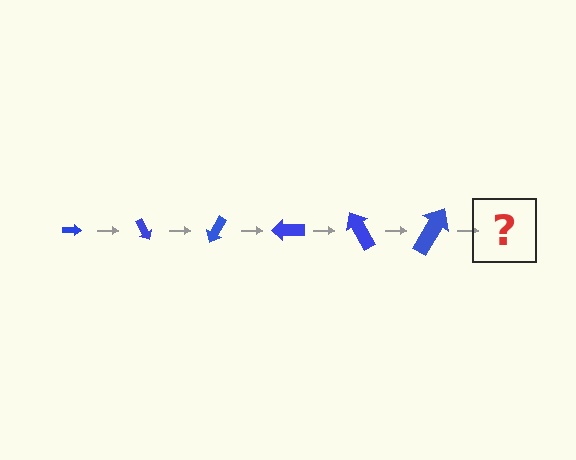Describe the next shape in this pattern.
It should be an arrow, larger than the previous one and rotated 360 degrees from the start.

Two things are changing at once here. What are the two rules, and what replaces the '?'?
The two rules are that the arrow grows larger each step and it rotates 60 degrees each step. The '?' should be an arrow, larger than the previous one and rotated 360 degrees from the start.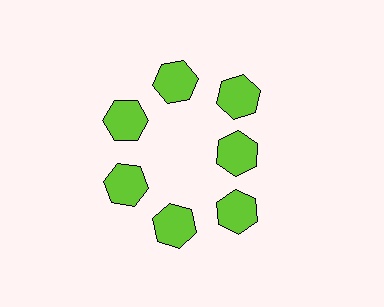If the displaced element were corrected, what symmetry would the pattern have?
It would have 7-fold rotational symmetry — the pattern would map onto itself every 51 degrees.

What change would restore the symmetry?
The symmetry would be restored by moving it outward, back onto the ring so that all 7 hexagons sit at equal angles and equal distance from the center.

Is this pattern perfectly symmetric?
No. The 7 lime hexagons are arranged in a ring, but one element near the 3 o'clock position is pulled inward toward the center, breaking the 7-fold rotational symmetry.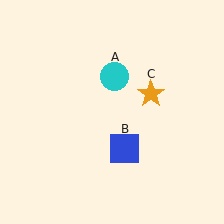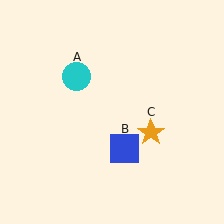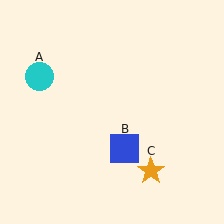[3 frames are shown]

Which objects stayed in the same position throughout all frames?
Blue square (object B) remained stationary.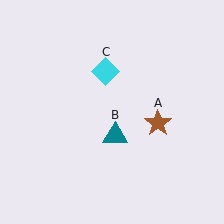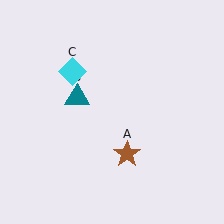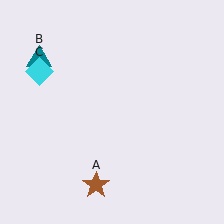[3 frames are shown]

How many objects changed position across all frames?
3 objects changed position: brown star (object A), teal triangle (object B), cyan diamond (object C).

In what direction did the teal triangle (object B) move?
The teal triangle (object B) moved up and to the left.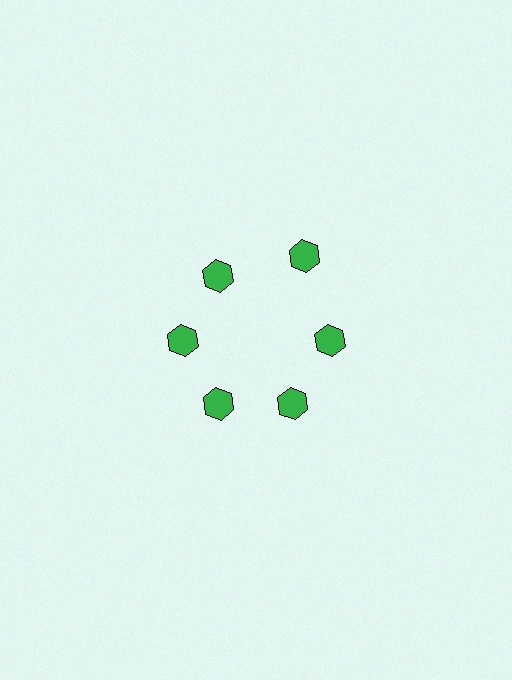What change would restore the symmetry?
The symmetry would be restored by moving it inward, back onto the ring so that all 6 hexagons sit at equal angles and equal distance from the center.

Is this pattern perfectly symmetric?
No. The 6 green hexagons are arranged in a ring, but one element near the 1 o'clock position is pushed outward from the center, breaking the 6-fold rotational symmetry.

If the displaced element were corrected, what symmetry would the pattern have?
It would have 6-fold rotational symmetry — the pattern would map onto itself every 60 degrees.